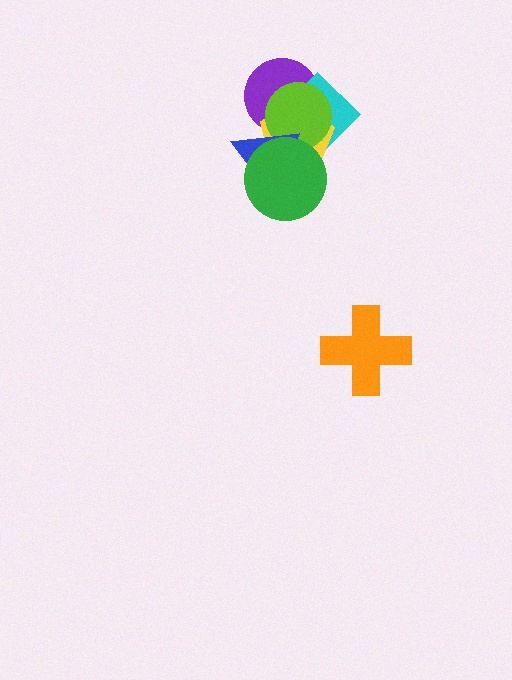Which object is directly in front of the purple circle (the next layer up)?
The cyan diamond is directly in front of the purple circle.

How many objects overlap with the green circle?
4 objects overlap with the green circle.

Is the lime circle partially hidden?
Yes, it is partially covered by another shape.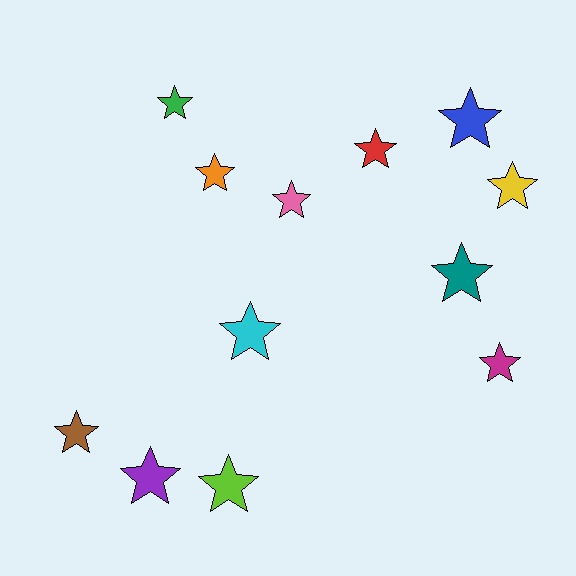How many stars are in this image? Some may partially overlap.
There are 12 stars.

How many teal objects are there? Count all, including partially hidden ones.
There is 1 teal object.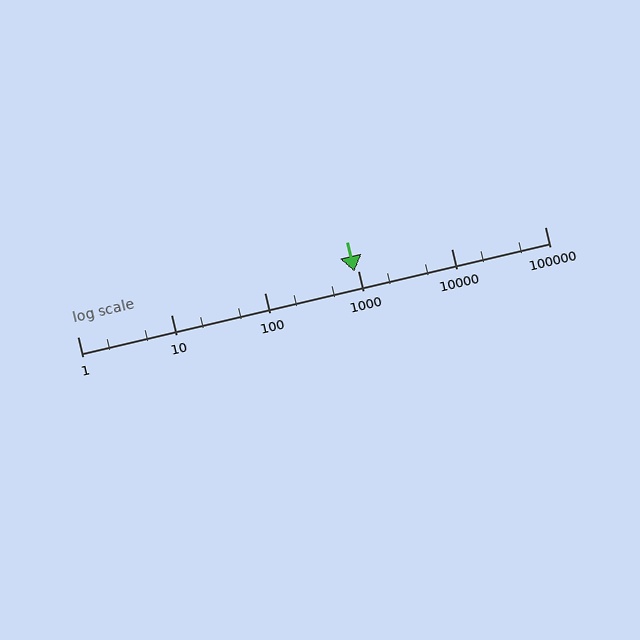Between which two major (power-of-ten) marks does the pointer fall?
The pointer is between 100 and 1000.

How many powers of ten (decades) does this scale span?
The scale spans 5 decades, from 1 to 100000.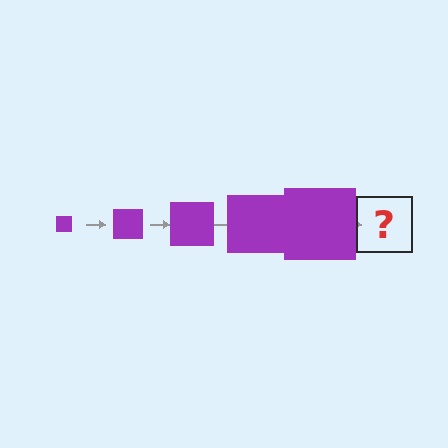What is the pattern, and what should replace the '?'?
The pattern is that the square gets progressively larger each step. The '?' should be a purple square, larger than the previous one.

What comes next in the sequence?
The next element should be a purple square, larger than the previous one.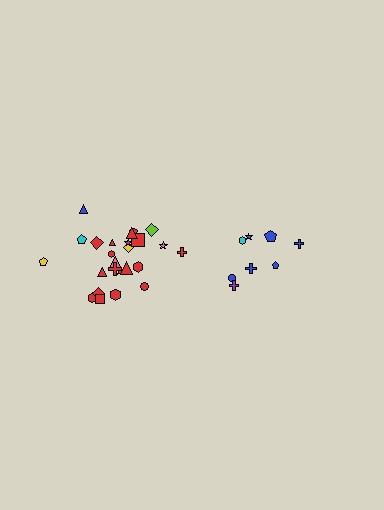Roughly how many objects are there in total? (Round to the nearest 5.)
Roughly 35 objects in total.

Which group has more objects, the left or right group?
The left group.